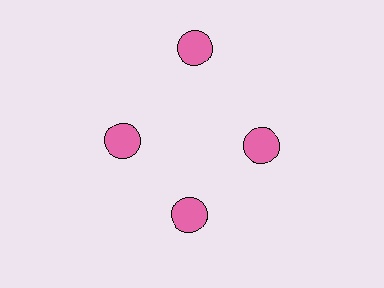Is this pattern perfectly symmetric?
No. The 4 pink circles are arranged in a ring, but one element near the 12 o'clock position is pushed outward from the center, breaking the 4-fold rotational symmetry.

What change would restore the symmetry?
The symmetry would be restored by moving it inward, back onto the ring so that all 4 circles sit at equal angles and equal distance from the center.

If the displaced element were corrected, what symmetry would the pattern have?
It would have 4-fold rotational symmetry — the pattern would map onto itself every 90 degrees.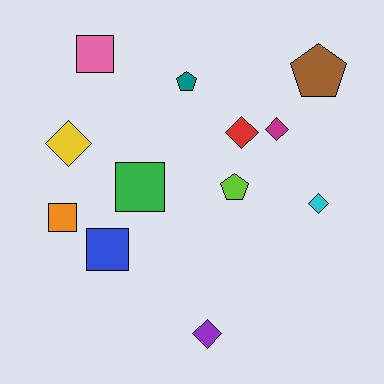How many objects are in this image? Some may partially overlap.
There are 12 objects.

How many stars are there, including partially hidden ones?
There are no stars.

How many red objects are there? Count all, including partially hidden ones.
There is 1 red object.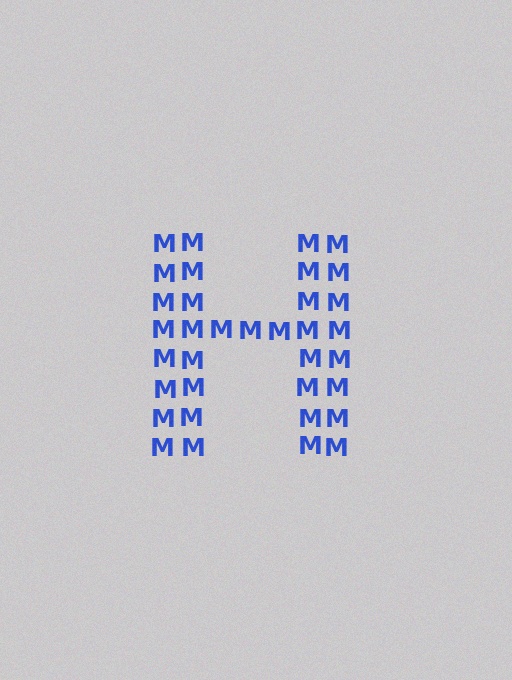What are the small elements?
The small elements are letter M's.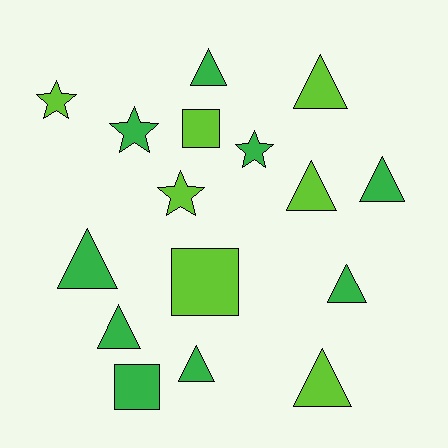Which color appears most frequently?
Green, with 9 objects.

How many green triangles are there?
There are 6 green triangles.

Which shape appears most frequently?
Triangle, with 9 objects.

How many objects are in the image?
There are 16 objects.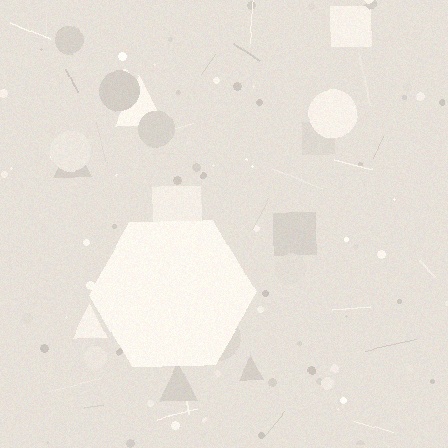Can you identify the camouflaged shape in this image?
The camouflaged shape is a hexagon.